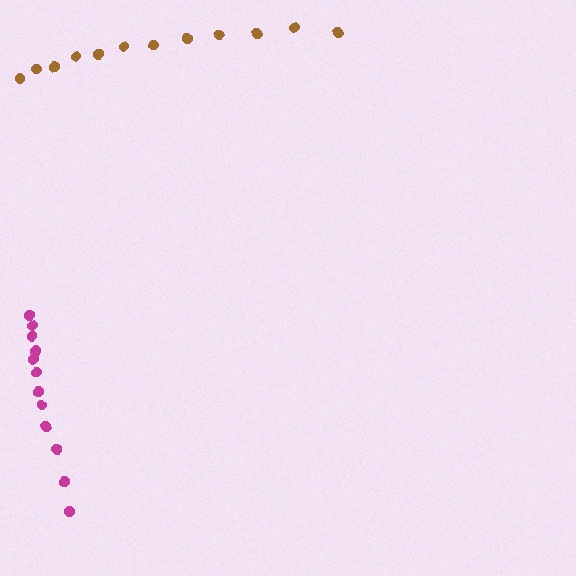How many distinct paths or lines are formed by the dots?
There are 2 distinct paths.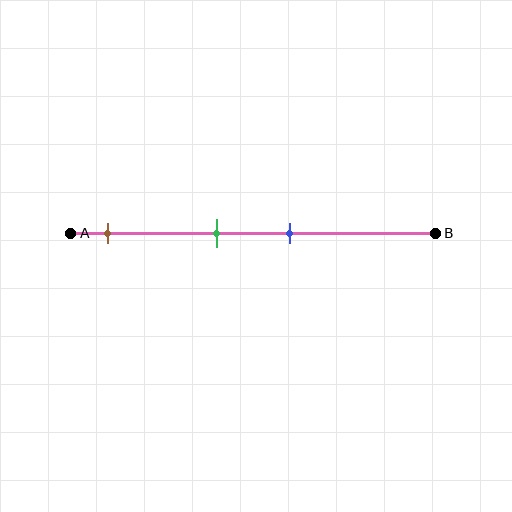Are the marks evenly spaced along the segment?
No, the marks are not evenly spaced.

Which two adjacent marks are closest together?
The green and blue marks are the closest adjacent pair.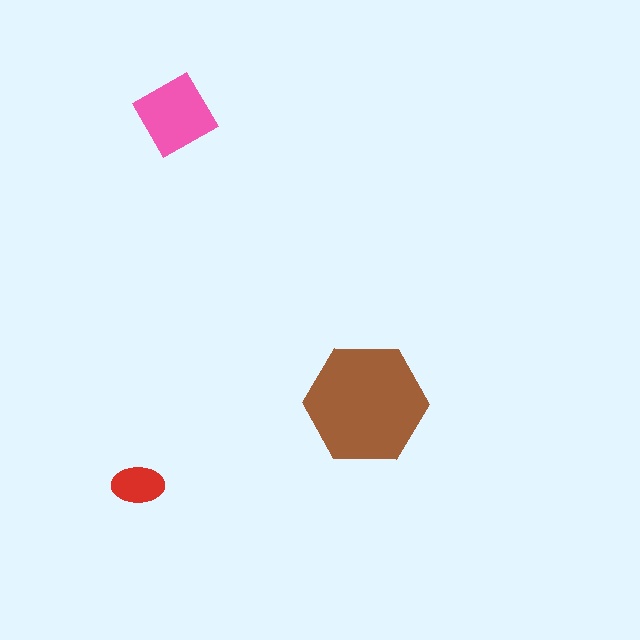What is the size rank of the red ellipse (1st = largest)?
3rd.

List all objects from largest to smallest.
The brown hexagon, the pink square, the red ellipse.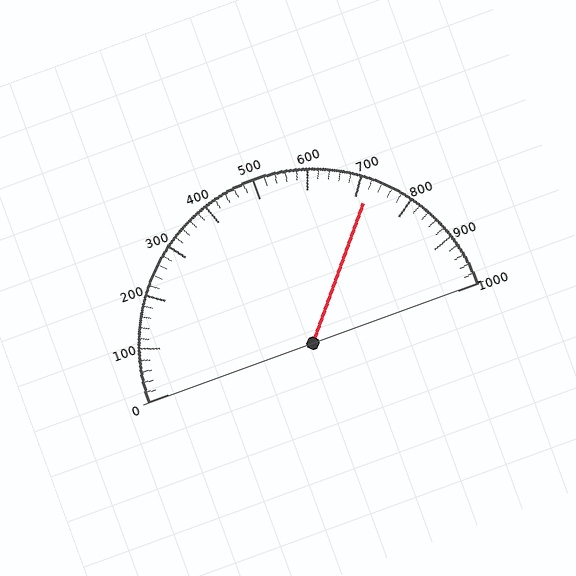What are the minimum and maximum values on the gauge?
The gauge ranges from 0 to 1000.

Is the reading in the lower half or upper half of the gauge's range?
The reading is in the upper half of the range (0 to 1000).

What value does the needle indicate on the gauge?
The needle indicates approximately 720.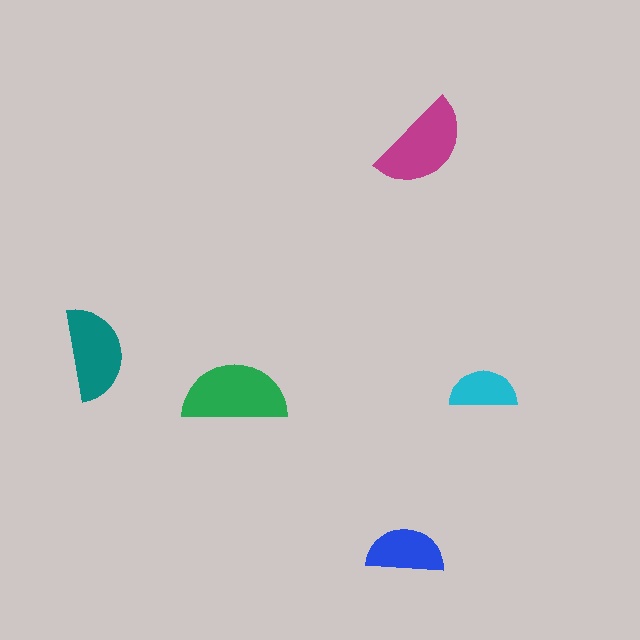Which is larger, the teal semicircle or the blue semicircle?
The teal one.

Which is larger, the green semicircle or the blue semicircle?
The green one.